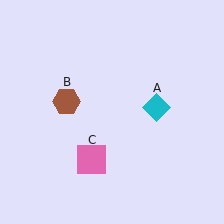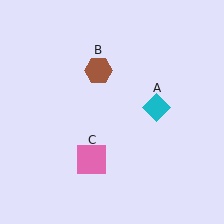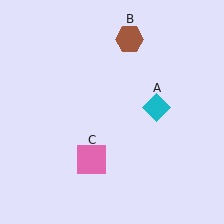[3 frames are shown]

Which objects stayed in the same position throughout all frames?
Cyan diamond (object A) and pink square (object C) remained stationary.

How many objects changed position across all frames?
1 object changed position: brown hexagon (object B).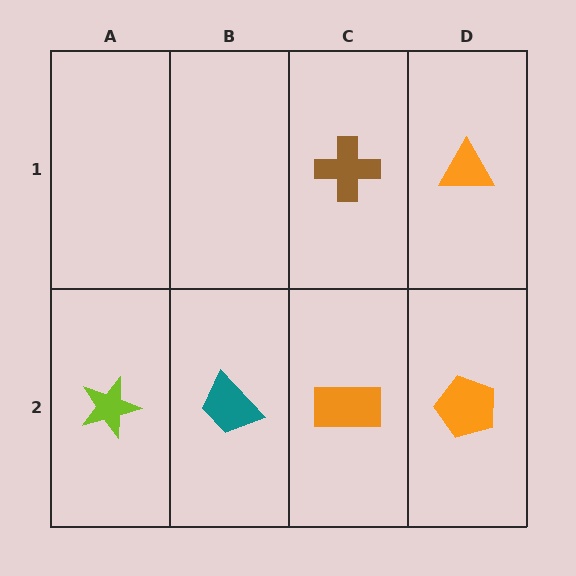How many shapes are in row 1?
2 shapes.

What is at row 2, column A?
A lime star.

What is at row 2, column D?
An orange pentagon.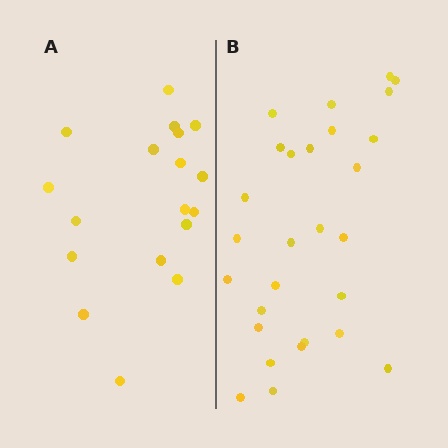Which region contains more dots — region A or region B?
Region B (the right region) has more dots.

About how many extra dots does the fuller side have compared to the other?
Region B has roughly 10 or so more dots than region A.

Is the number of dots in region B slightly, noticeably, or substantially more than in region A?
Region B has substantially more. The ratio is roughly 1.6 to 1.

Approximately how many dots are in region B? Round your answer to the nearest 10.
About 30 dots. (The exact count is 28, which rounds to 30.)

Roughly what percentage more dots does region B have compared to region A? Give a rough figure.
About 55% more.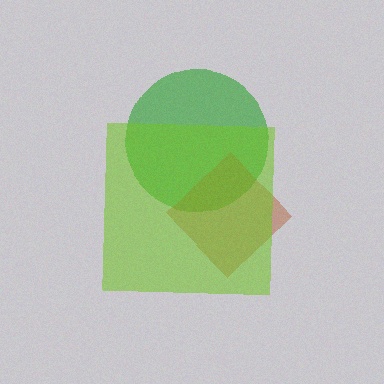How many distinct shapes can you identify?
There are 3 distinct shapes: a green circle, a brown diamond, a lime square.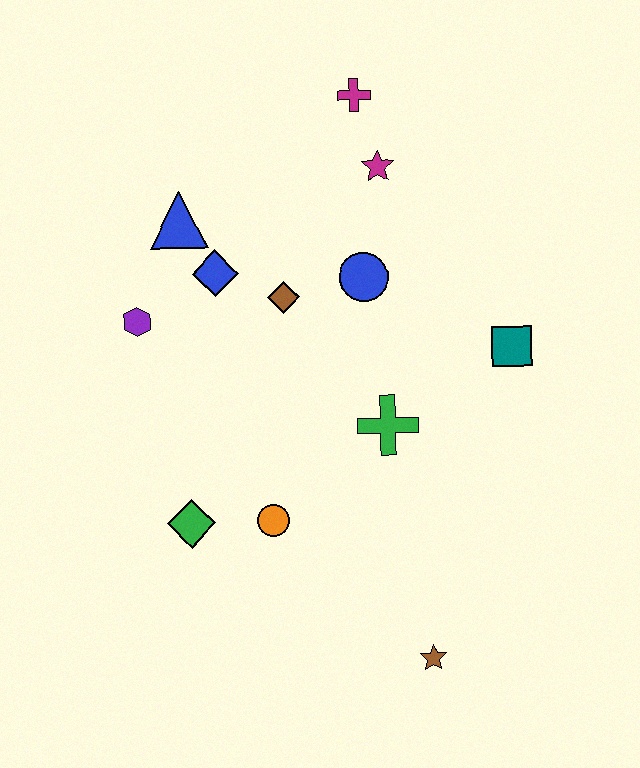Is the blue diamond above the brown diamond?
Yes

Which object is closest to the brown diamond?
The blue diamond is closest to the brown diamond.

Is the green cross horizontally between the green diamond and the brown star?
Yes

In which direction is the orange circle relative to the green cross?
The orange circle is to the left of the green cross.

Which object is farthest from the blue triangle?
The brown star is farthest from the blue triangle.